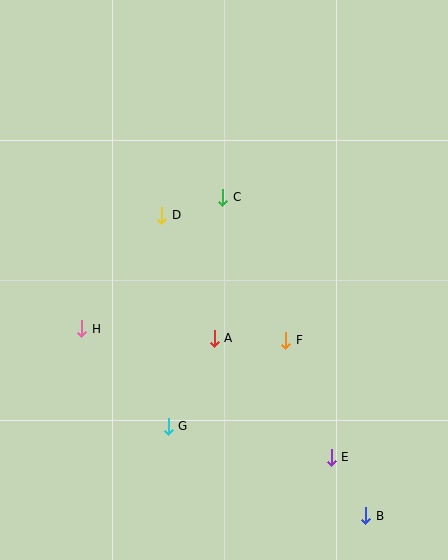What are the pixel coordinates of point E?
Point E is at (331, 457).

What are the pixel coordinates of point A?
Point A is at (214, 338).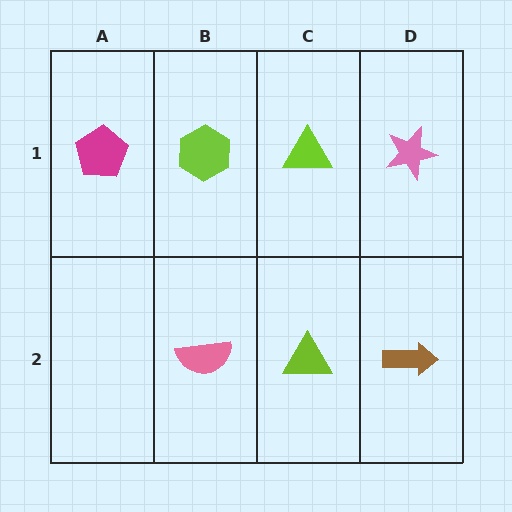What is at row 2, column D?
A brown arrow.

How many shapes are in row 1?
4 shapes.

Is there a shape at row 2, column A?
No, that cell is empty.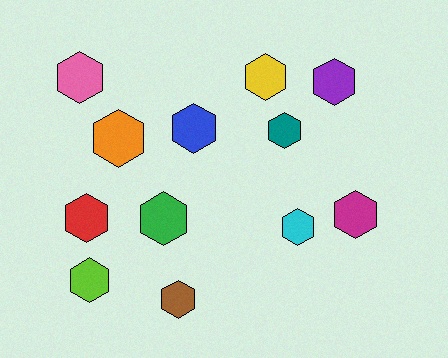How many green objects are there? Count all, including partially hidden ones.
There is 1 green object.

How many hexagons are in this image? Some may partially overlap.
There are 12 hexagons.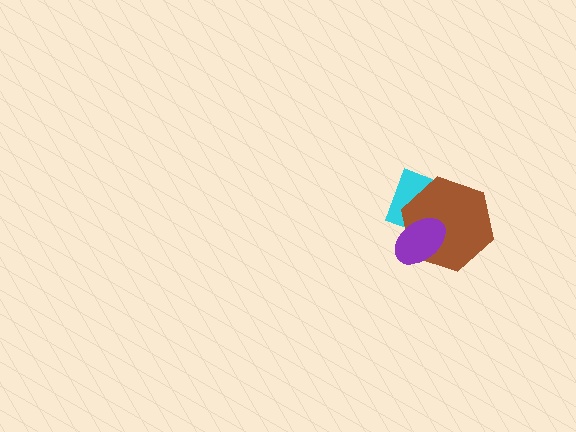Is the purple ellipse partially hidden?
No, no other shape covers it.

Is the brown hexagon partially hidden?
Yes, it is partially covered by another shape.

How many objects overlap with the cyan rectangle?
2 objects overlap with the cyan rectangle.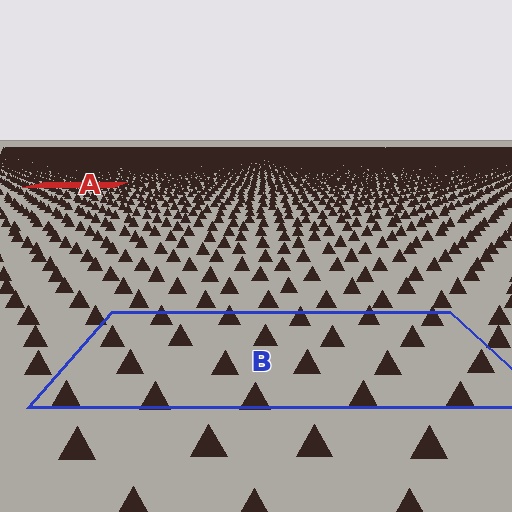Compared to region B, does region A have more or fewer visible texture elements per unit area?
Region A has more texture elements per unit area — they are packed more densely because it is farther away.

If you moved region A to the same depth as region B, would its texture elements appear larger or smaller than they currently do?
They would appear larger. At a closer depth, the same texture elements are projected at a bigger on-screen size.